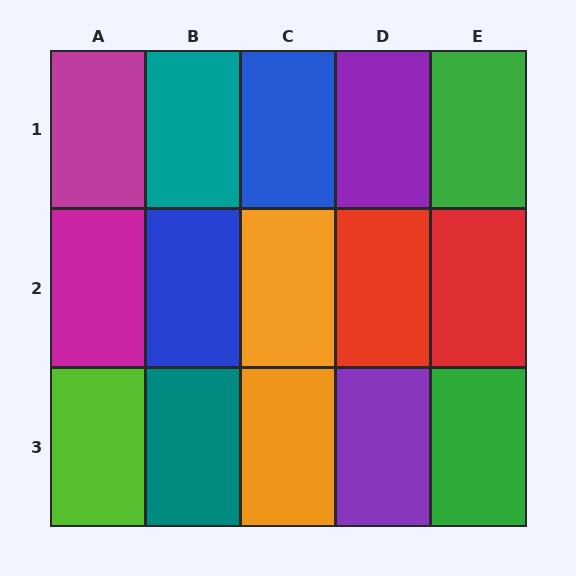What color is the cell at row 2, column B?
Blue.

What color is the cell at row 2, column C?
Orange.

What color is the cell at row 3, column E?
Green.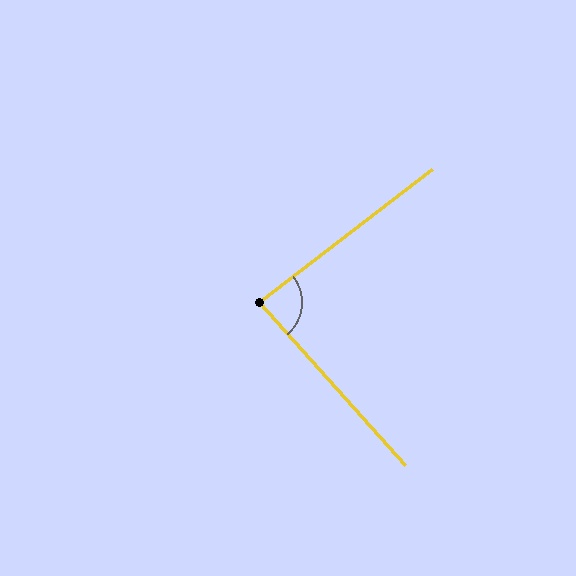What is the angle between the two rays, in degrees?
Approximately 86 degrees.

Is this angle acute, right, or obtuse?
It is approximately a right angle.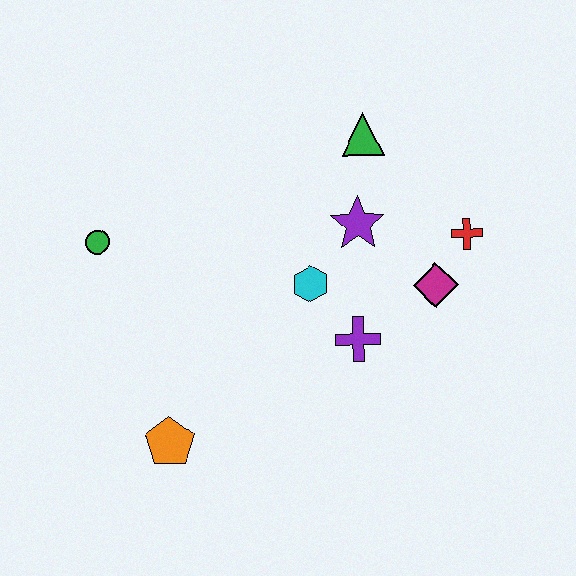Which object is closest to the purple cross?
The cyan hexagon is closest to the purple cross.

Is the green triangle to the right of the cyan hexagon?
Yes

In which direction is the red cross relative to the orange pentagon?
The red cross is to the right of the orange pentagon.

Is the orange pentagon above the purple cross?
No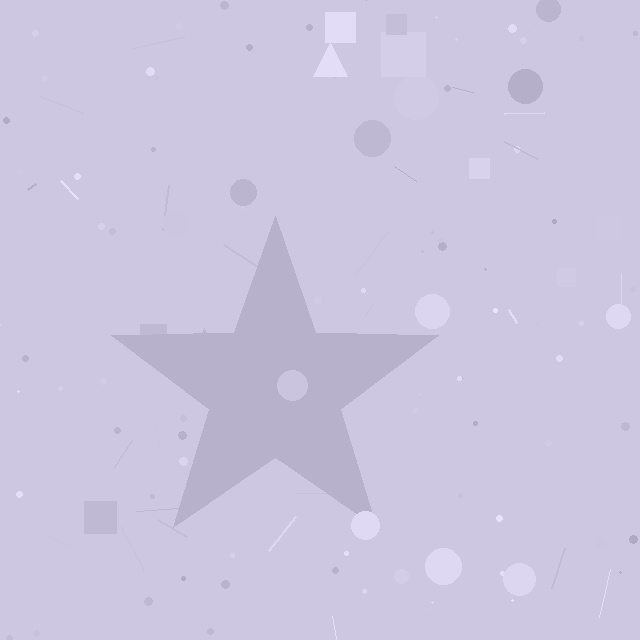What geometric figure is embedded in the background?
A star is embedded in the background.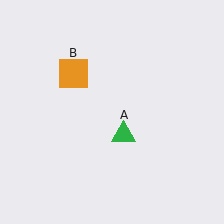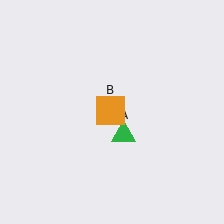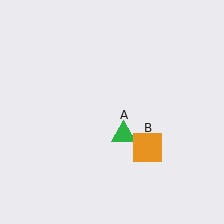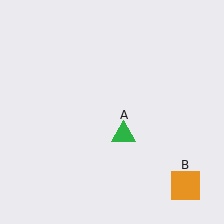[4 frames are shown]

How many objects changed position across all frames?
1 object changed position: orange square (object B).